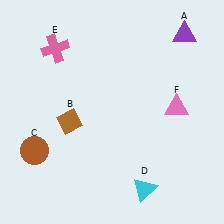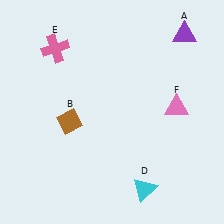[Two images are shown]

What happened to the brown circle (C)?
The brown circle (C) was removed in Image 2. It was in the bottom-left area of Image 1.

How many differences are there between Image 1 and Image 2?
There is 1 difference between the two images.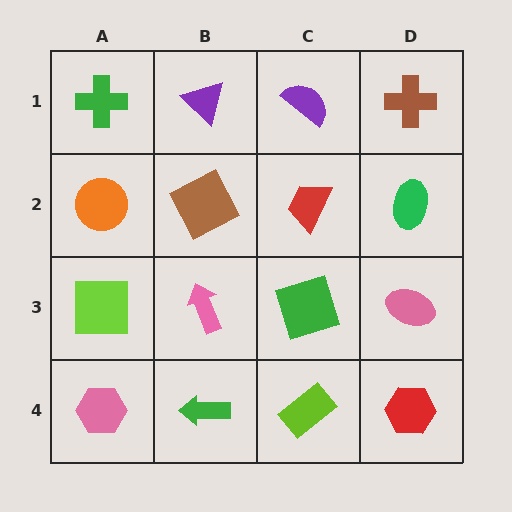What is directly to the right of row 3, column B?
A green square.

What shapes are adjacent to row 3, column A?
An orange circle (row 2, column A), a pink hexagon (row 4, column A), a pink arrow (row 3, column B).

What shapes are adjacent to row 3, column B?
A brown square (row 2, column B), a green arrow (row 4, column B), a lime square (row 3, column A), a green square (row 3, column C).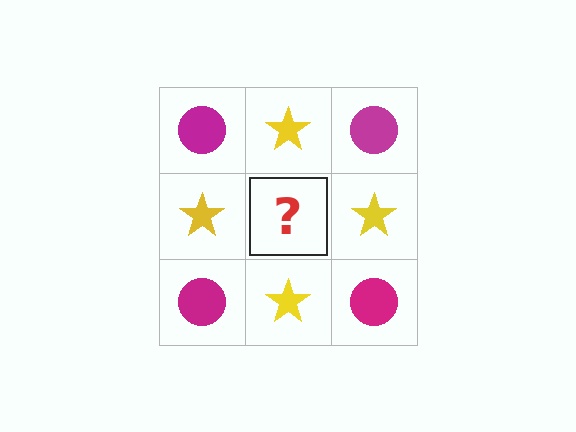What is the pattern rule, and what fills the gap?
The rule is that it alternates magenta circle and yellow star in a checkerboard pattern. The gap should be filled with a magenta circle.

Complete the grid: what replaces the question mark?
The question mark should be replaced with a magenta circle.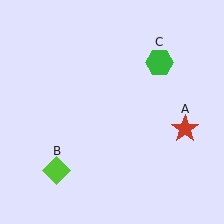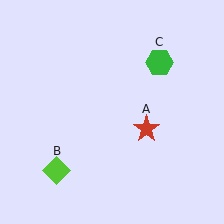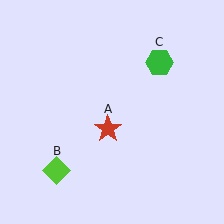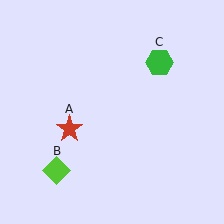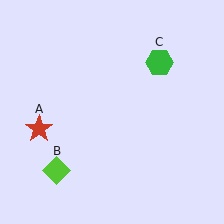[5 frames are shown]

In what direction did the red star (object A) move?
The red star (object A) moved left.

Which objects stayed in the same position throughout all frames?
Lime diamond (object B) and green hexagon (object C) remained stationary.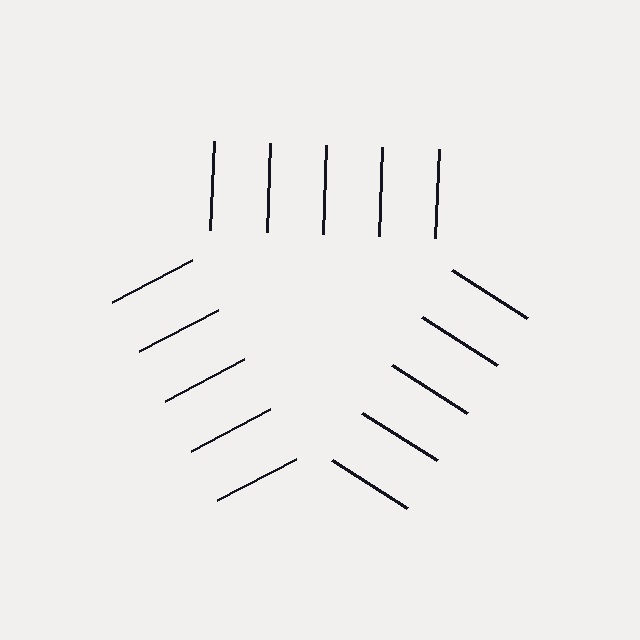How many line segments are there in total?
15 — 5 along each of the 3 edges.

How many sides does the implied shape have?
3 sides — the line-ends trace a triangle.